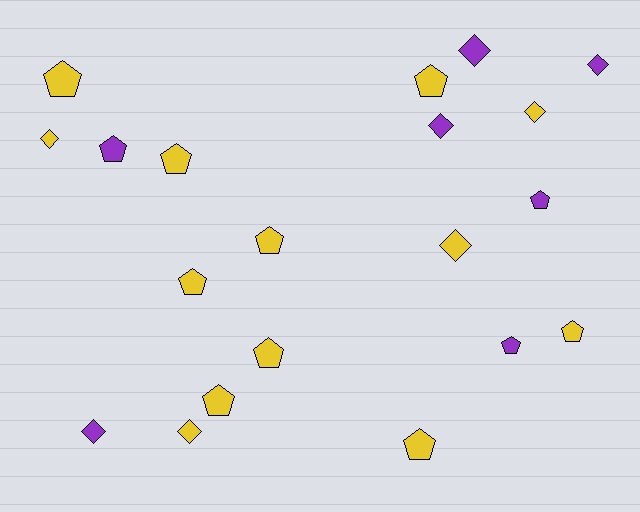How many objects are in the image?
There are 20 objects.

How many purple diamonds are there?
There are 4 purple diamonds.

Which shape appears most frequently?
Pentagon, with 12 objects.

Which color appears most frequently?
Yellow, with 13 objects.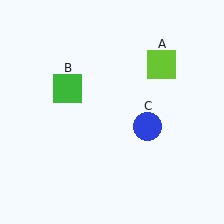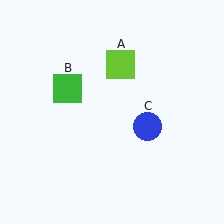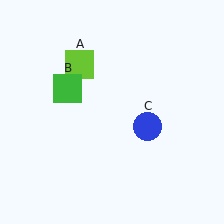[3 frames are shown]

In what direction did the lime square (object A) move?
The lime square (object A) moved left.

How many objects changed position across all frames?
1 object changed position: lime square (object A).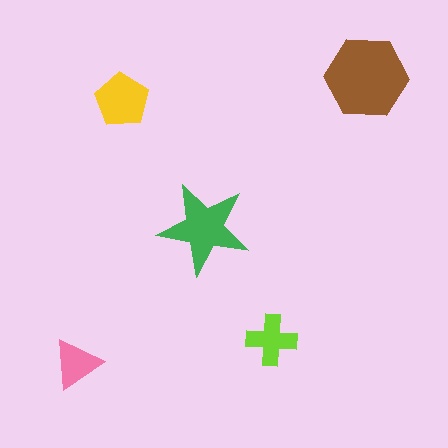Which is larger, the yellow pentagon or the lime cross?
The yellow pentagon.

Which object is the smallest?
The pink triangle.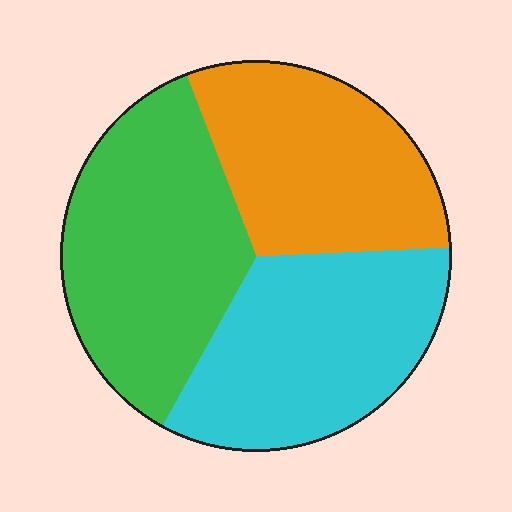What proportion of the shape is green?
Green takes up about three eighths (3/8) of the shape.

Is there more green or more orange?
Green.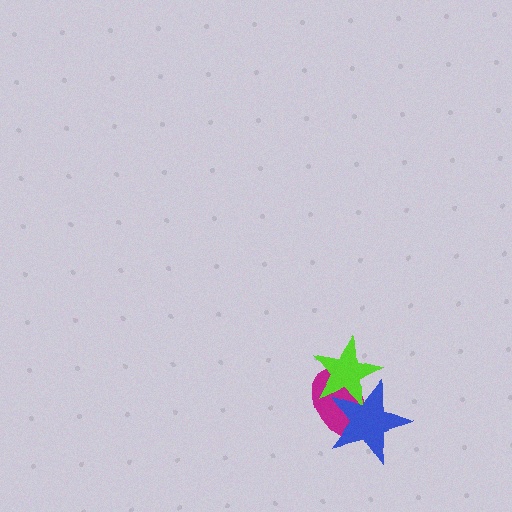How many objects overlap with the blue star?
2 objects overlap with the blue star.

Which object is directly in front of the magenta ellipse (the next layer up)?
The lime star is directly in front of the magenta ellipse.